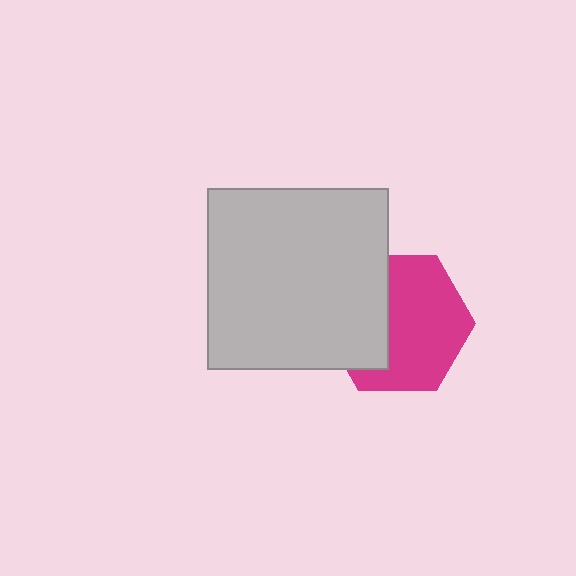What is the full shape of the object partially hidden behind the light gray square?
The partially hidden object is a magenta hexagon.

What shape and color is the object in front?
The object in front is a light gray square.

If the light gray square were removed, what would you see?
You would see the complete magenta hexagon.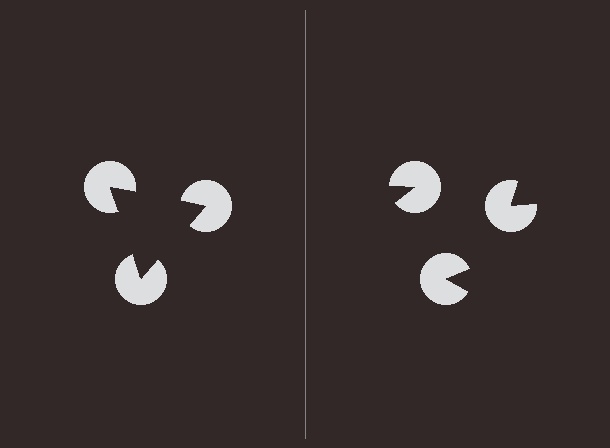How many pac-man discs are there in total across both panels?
6 — 3 on each side.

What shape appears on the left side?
An illusory triangle.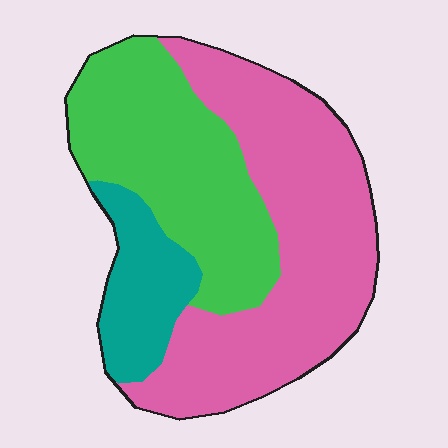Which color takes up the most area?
Pink, at roughly 50%.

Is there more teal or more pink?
Pink.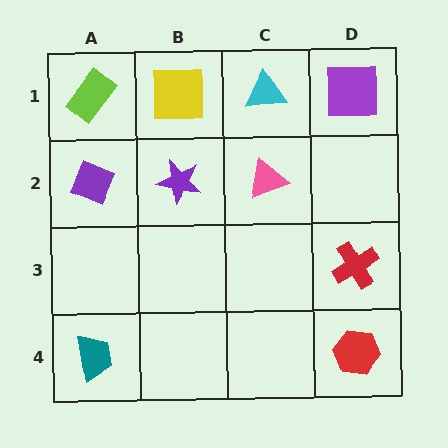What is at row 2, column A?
A purple diamond.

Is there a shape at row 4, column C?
No, that cell is empty.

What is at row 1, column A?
A lime rectangle.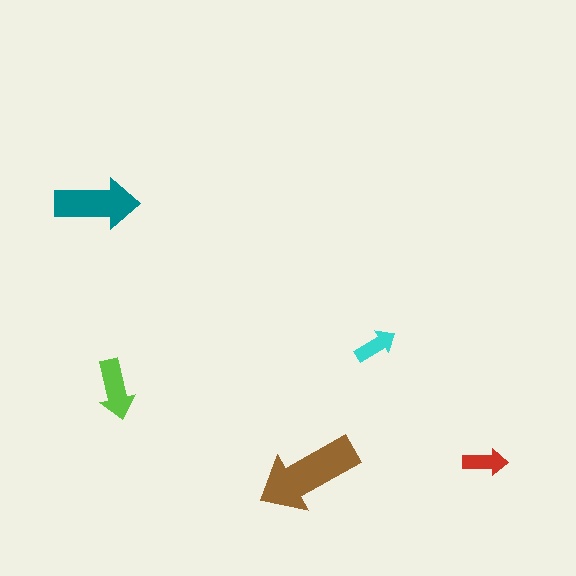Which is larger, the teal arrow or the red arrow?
The teal one.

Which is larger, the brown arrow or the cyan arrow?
The brown one.